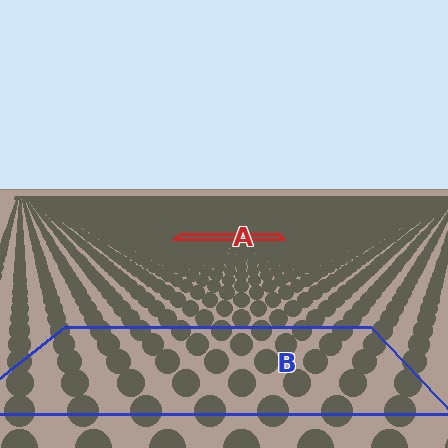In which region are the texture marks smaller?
The texture marks are smaller in region A, because it is farther away.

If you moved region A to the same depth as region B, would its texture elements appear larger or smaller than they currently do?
They would appear larger. At a closer depth, the same texture elements are projected at a bigger on-screen size.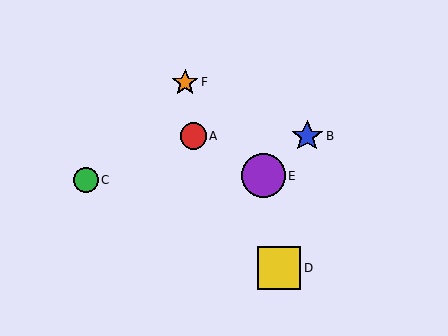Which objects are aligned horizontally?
Objects A, B are aligned horizontally.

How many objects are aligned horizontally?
2 objects (A, B) are aligned horizontally.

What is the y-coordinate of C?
Object C is at y≈180.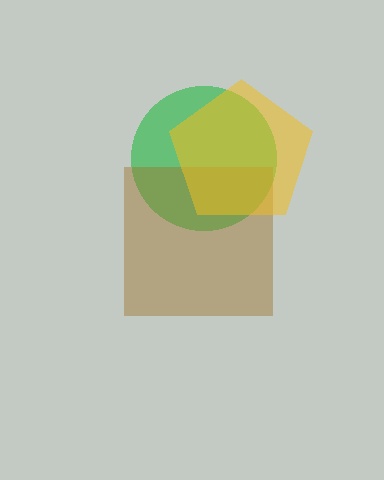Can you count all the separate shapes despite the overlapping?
Yes, there are 3 separate shapes.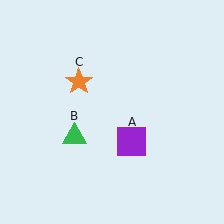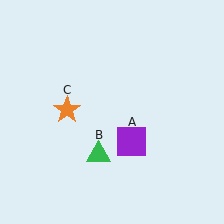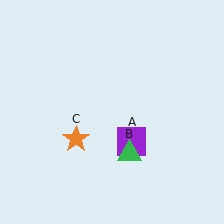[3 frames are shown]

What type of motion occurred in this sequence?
The green triangle (object B), orange star (object C) rotated counterclockwise around the center of the scene.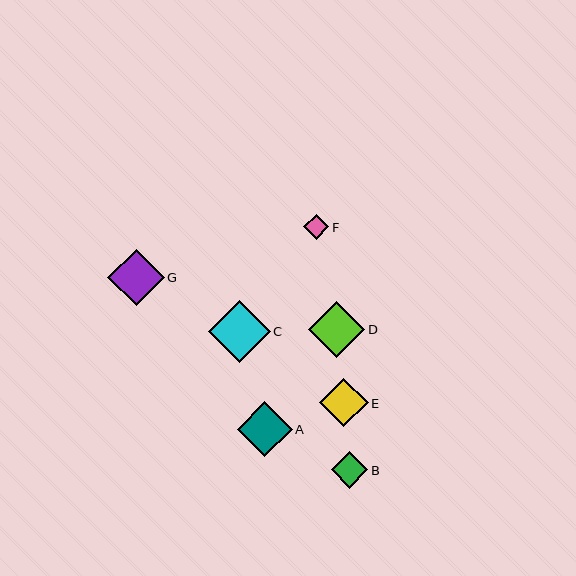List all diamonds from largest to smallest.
From largest to smallest: C, G, D, A, E, B, F.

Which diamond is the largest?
Diamond C is the largest with a size of approximately 62 pixels.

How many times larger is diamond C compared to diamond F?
Diamond C is approximately 2.5 times the size of diamond F.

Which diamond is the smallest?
Diamond F is the smallest with a size of approximately 25 pixels.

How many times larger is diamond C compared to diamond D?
Diamond C is approximately 1.1 times the size of diamond D.